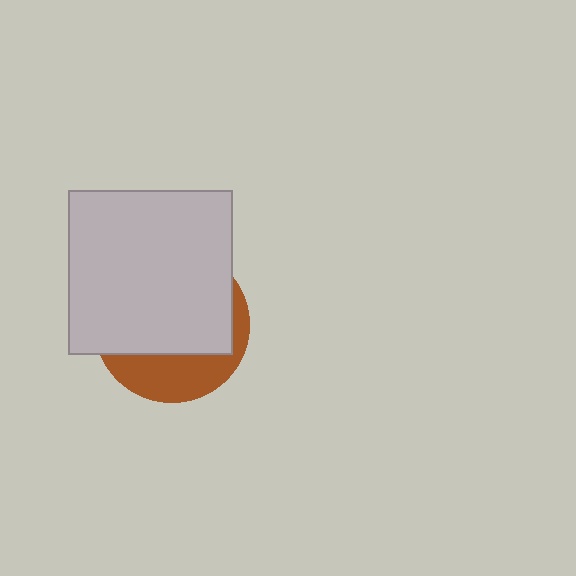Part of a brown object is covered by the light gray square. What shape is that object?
It is a circle.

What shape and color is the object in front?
The object in front is a light gray square.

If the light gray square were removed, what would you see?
You would see the complete brown circle.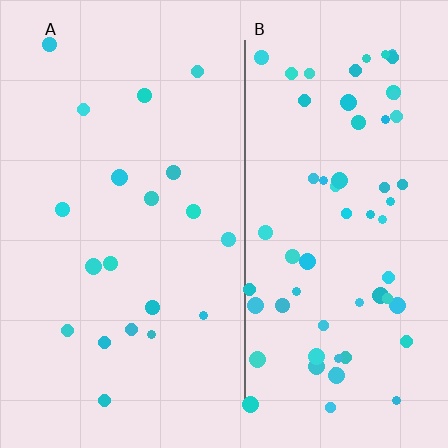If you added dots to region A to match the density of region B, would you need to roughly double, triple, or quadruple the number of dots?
Approximately triple.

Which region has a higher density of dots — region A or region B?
B (the right).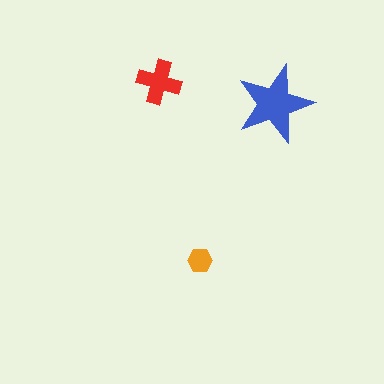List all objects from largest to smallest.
The blue star, the red cross, the orange hexagon.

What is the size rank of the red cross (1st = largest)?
2nd.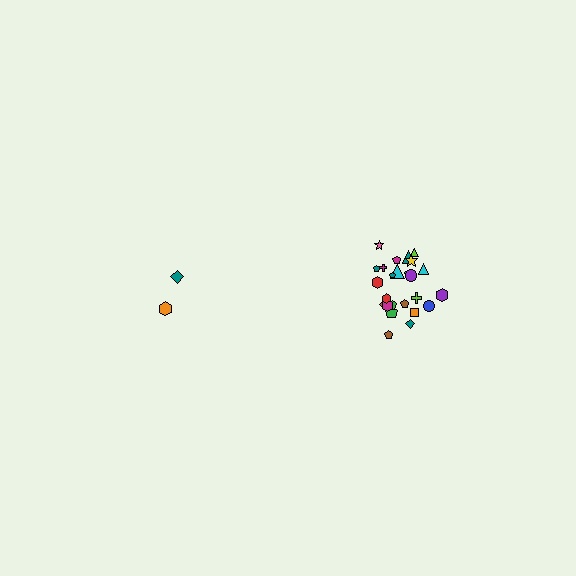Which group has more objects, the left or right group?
The right group.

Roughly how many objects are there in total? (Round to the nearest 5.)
Roughly 30 objects in total.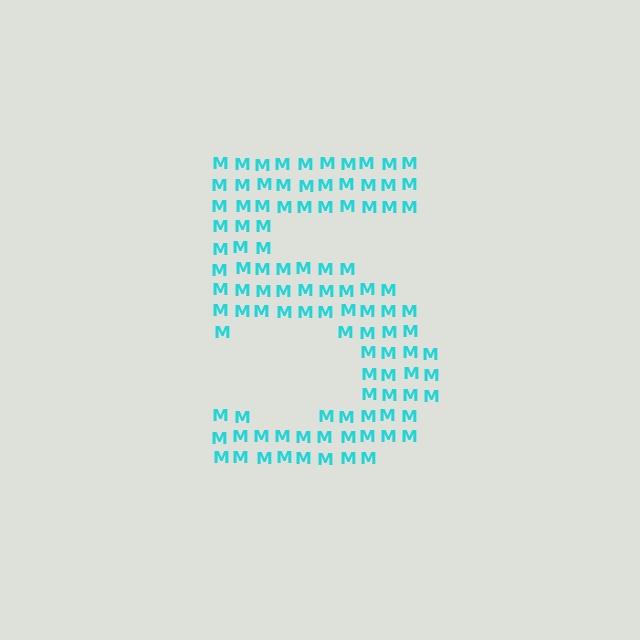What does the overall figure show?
The overall figure shows the digit 5.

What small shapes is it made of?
It is made of small letter M's.